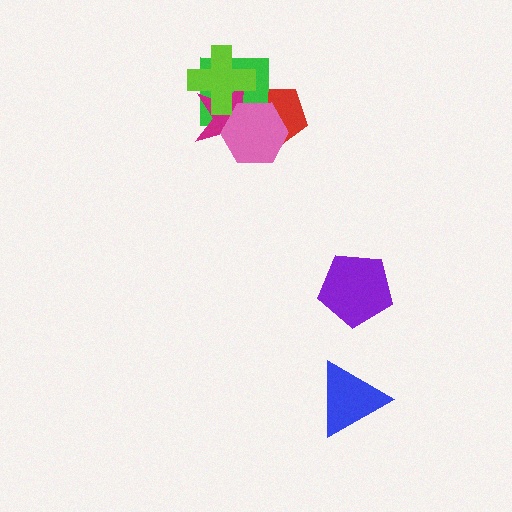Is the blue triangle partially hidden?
No, no other shape covers it.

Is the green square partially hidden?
Yes, it is partially covered by another shape.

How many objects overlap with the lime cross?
2 objects overlap with the lime cross.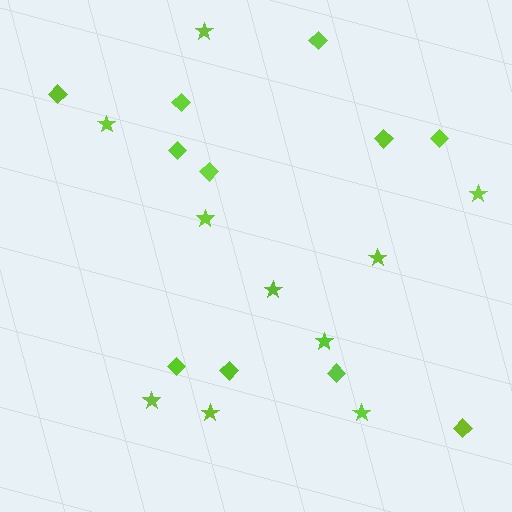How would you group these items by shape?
There are 2 groups: one group of diamonds (11) and one group of stars (10).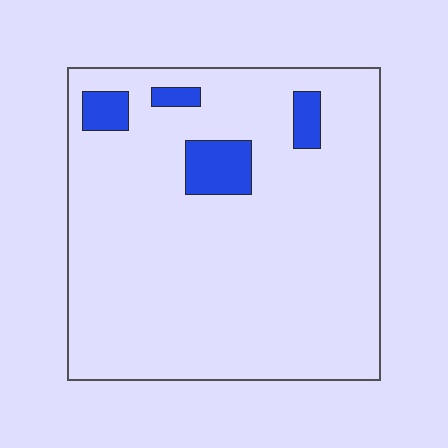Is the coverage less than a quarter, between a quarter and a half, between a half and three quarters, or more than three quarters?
Less than a quarter.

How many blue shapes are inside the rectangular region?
4.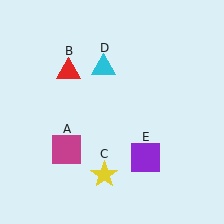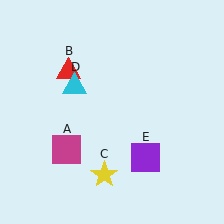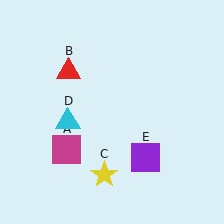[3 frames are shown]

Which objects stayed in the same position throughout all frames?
Magenta square (object A) and red triangle (object B) and yellow star (object C) and purple square (object E) remained stationary.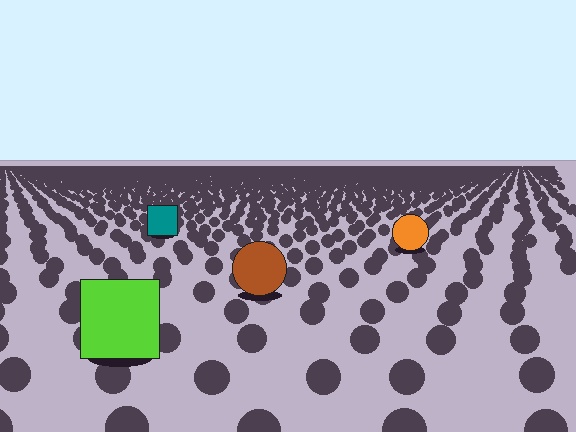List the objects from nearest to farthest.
From nearest to farthest: the lime square, the brown circle, the orange circle, the teal square.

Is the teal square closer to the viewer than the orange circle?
No. The orange circle is closer — you can tell from the texture gradient: the ground texture is coarser near it.